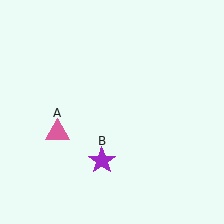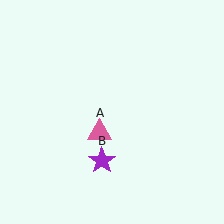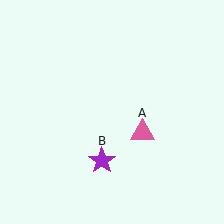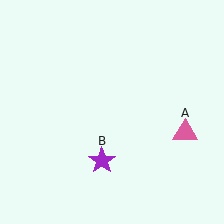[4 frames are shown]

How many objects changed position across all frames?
1 object changed position: pink triangle (object A).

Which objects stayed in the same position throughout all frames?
Purple star (object B) remained stationary.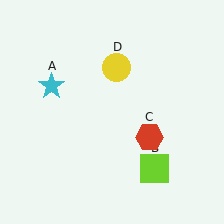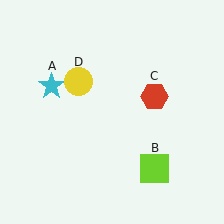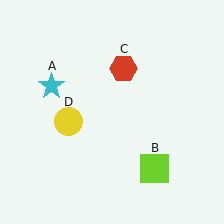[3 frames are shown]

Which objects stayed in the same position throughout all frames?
Cyan star (object A) and lime square (object B) remained stationary.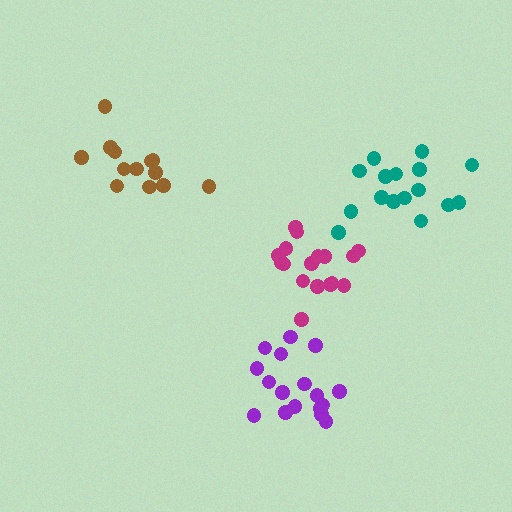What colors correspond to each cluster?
The clusters are colored: magenta, purple, brown, teal.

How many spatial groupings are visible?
There are 4 spatial groupings.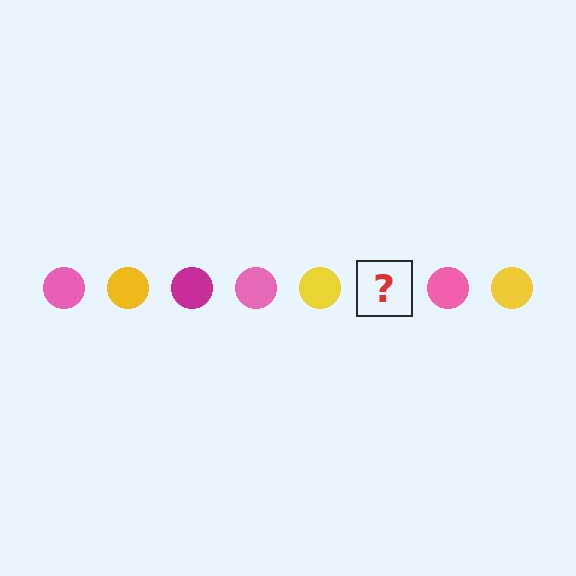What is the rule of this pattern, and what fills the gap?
The rule is that the pattern cycles through pink, yellow, magenta circles. The gap should be filled with a magenta circle.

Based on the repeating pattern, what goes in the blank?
The blank should be a magenta circle.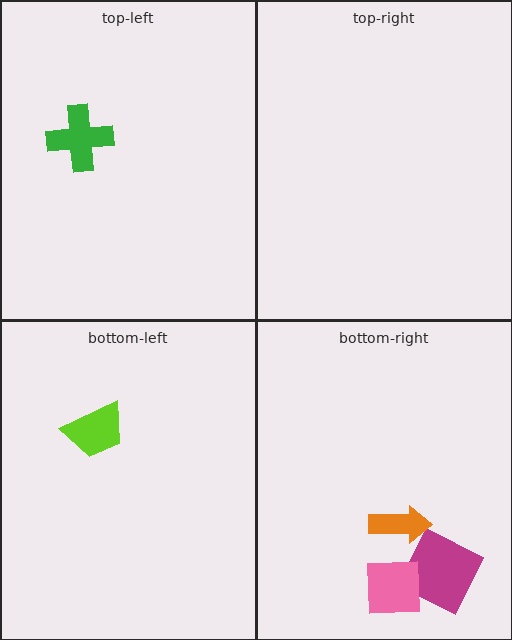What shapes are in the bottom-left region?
The lime trapezoid.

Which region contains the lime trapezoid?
The bottom-left region.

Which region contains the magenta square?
The bottom-right region.